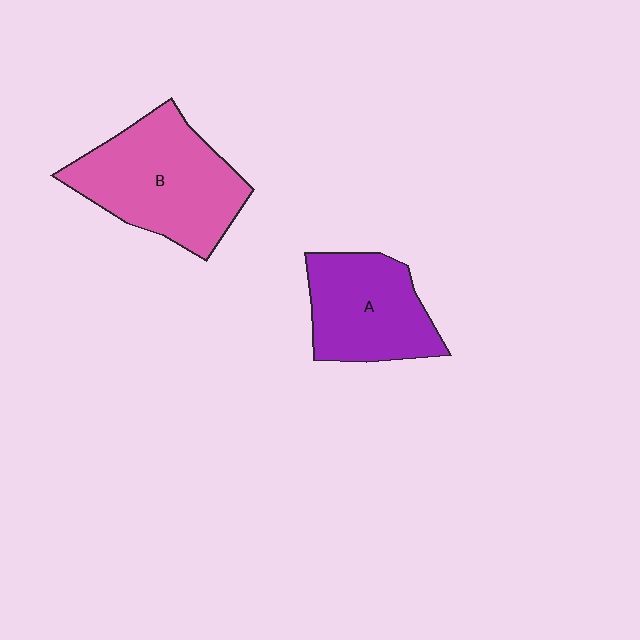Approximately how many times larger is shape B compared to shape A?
Approximately 1.3 times.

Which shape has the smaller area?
Shape A (purple).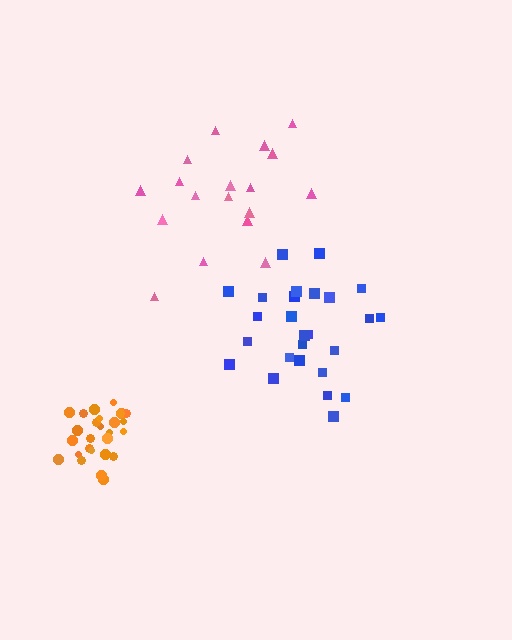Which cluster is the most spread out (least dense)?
Pink.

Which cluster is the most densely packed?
Orange.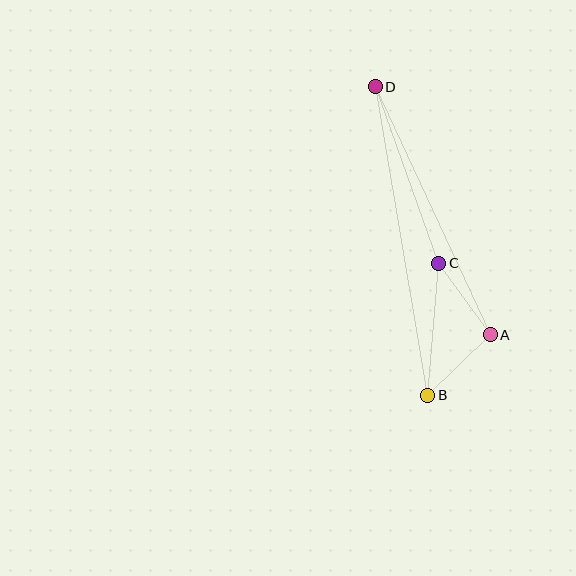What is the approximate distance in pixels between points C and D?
The distance between C and D is approximately 187 pixels.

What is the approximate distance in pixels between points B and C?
The distance between B and C is approximately 132 pixels.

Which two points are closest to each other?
Points A and B are closest to each other.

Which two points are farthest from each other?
Points B and D are farthest from each other.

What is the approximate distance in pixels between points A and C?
The distance between A and C is approximately 88 pixels.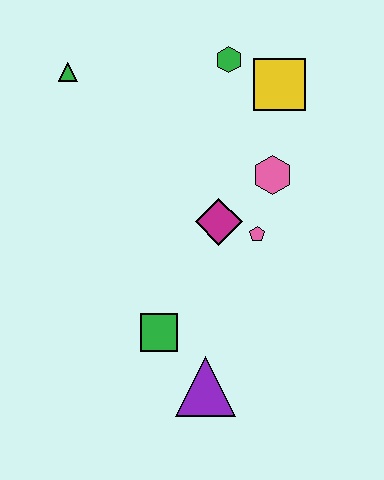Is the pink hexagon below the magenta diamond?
No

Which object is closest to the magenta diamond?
The pink pentagon is closest to the magenta diamond.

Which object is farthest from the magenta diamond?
The green triangle is farthest from the magenta diamond.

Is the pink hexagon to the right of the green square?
Yes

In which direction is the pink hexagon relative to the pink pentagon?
The pink hexagon is above the pink pentagon.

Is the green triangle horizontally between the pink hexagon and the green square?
No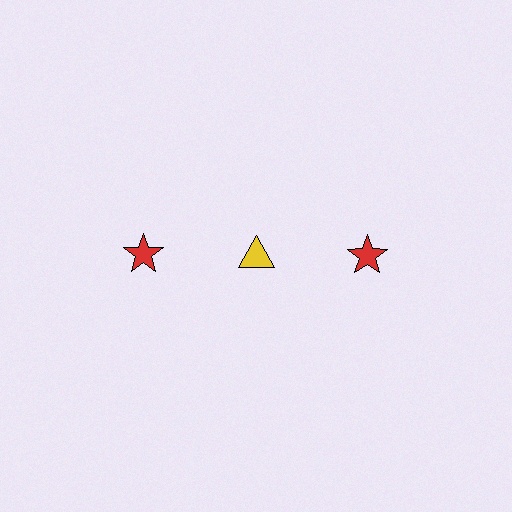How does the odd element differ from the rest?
It differs in both color (yellow instead of red) and shape (triangle instead of star).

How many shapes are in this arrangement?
There are 3 shapes arranged in a grid pattern.